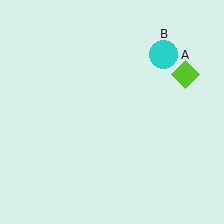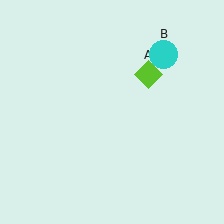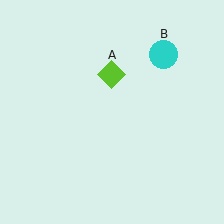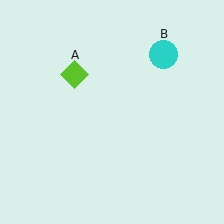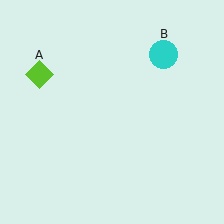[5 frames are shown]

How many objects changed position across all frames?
1 object changed position: lime diamond (object A).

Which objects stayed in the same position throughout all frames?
Cyan circle (object B) remained stationary.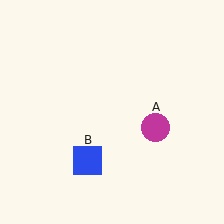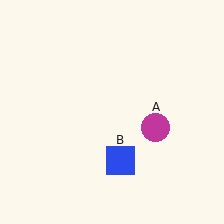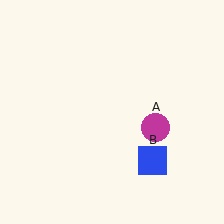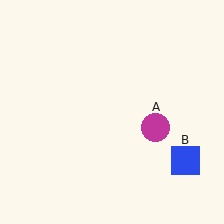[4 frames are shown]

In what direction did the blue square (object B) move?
The blue square (object B) moved right.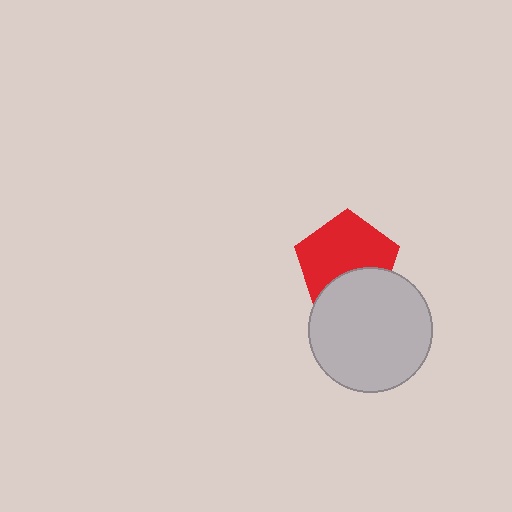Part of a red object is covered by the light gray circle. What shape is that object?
It is a pentagon.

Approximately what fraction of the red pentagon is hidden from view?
Roughly 32% of the red pentagon is hidden behind the light gray circle.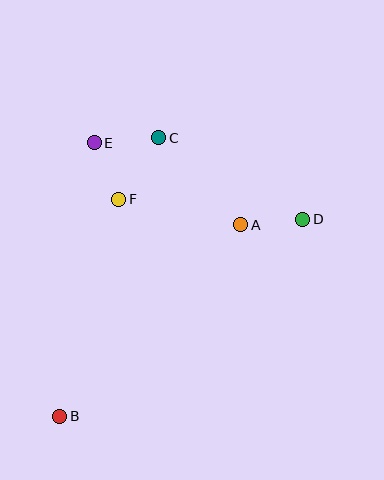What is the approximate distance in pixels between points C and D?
The distance between C and D is approximately 166 pixels.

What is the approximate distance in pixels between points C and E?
The distance between C and E is approximately 65 pixels.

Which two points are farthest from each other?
Points B and D are farthest from each other.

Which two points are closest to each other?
Points E and F are closest to each other.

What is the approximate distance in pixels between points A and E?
The distance between A and E is approximately 168 pixels.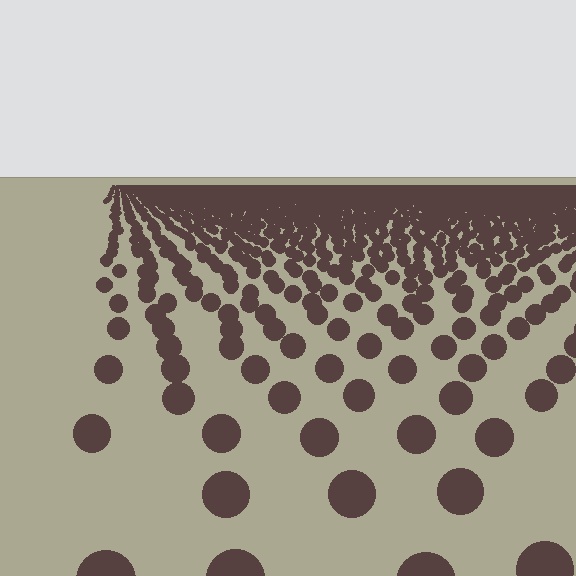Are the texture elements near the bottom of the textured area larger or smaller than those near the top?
Larger. Near the bottom, elements are closer to the viewer and appear at a bigger on-screen size.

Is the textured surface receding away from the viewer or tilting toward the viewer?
The surface is receding away from the viewer. Texture elements get smaller and denser toward the top.